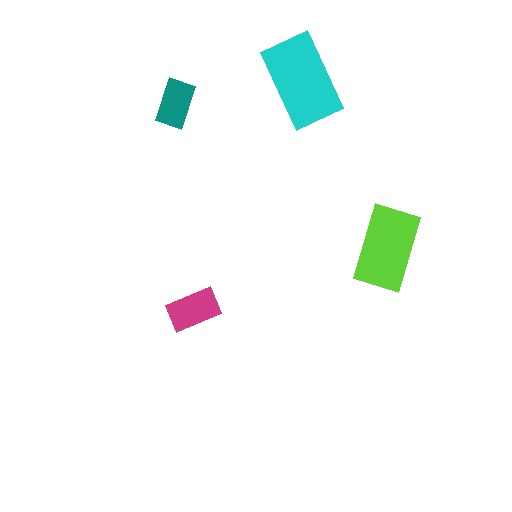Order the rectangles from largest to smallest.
the cyan one, the lime one, the magenta one, the teal one.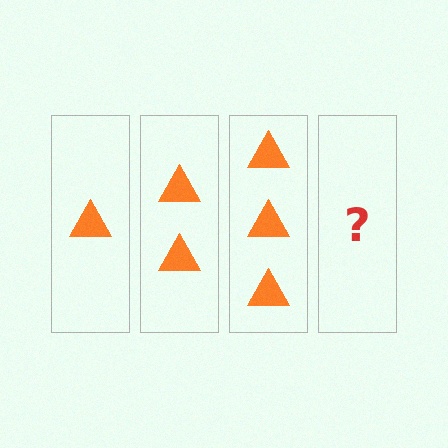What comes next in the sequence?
The next element should be 4 triangles.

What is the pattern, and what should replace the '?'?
The pattern is that each step adds one more triangle. The '?' should be 4 triangles.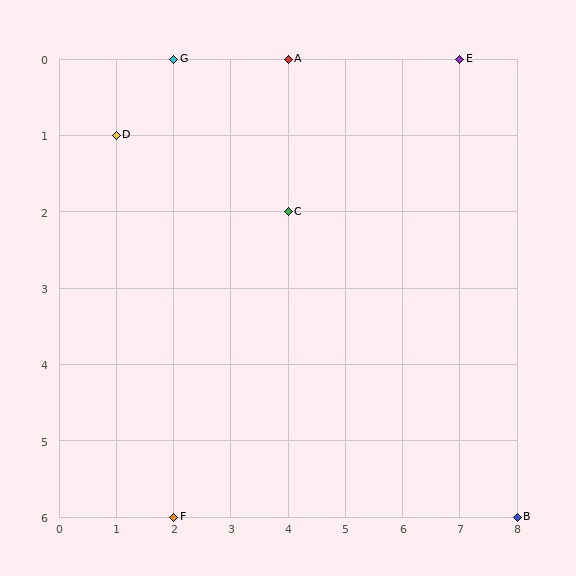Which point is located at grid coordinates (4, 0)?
Point A is at (4, 0).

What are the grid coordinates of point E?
Point E is at grid coordinates (7, 0).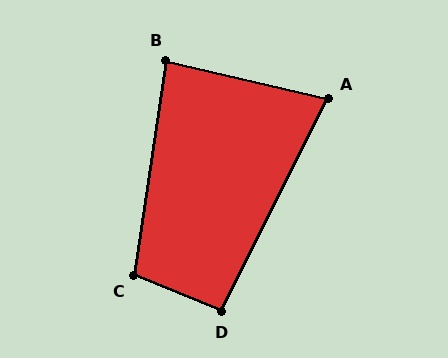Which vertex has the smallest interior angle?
A, at approximately 76 degrees.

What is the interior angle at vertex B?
Approximately 85 degrees (approximately right).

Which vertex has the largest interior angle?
C, at approximately 104 degrees.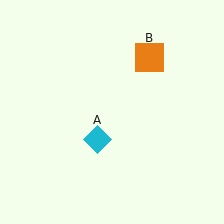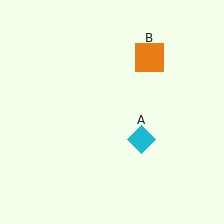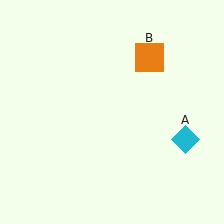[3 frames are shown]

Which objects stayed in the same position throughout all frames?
Orange square (object B) remained stationary.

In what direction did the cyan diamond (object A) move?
The cyan diamond (object A) moved right.